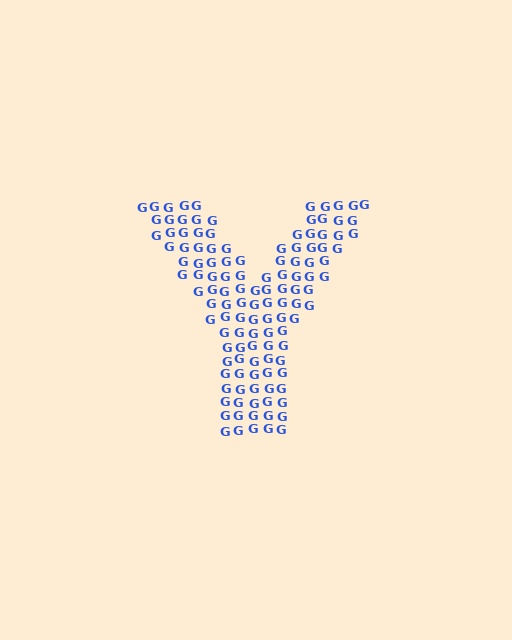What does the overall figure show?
The overall figure shows the letter Y.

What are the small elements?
The small elements are letter G's.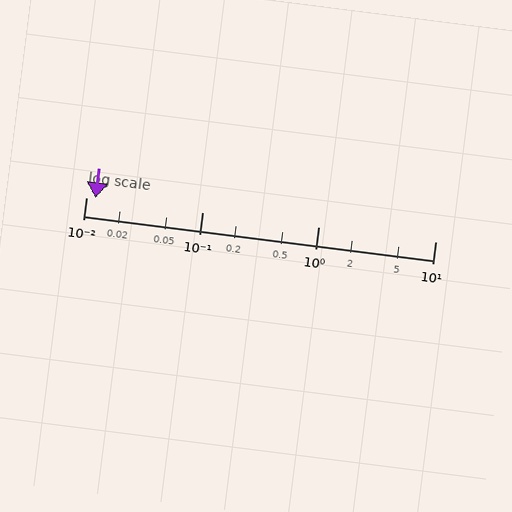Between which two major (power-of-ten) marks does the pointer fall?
The pointer is between 0.01 and 0.1.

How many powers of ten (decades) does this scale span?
The scale spans 3 decades, from 0.01 to 10.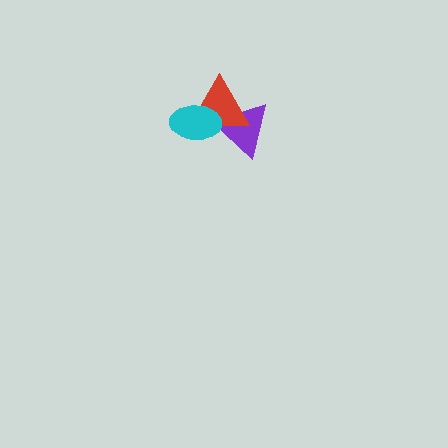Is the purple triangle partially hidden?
Yes, it is partially covered by another shape.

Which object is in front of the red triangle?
The cyan ellipse is in front of the red triangle.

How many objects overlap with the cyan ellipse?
2 objects overlap with the cyan ellipse.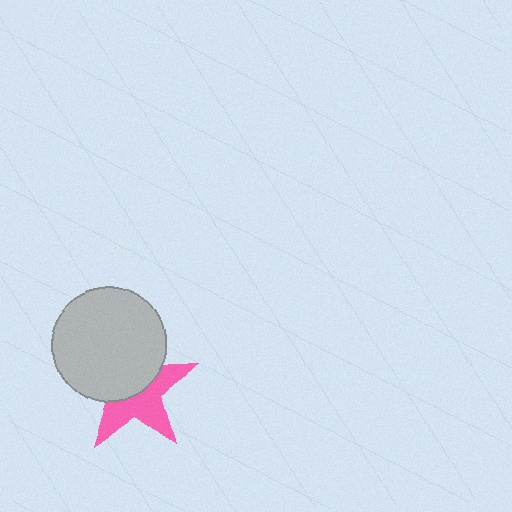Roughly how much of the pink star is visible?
About half of it is visible (roughly 49%).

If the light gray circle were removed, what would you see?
You would see the complete pink star.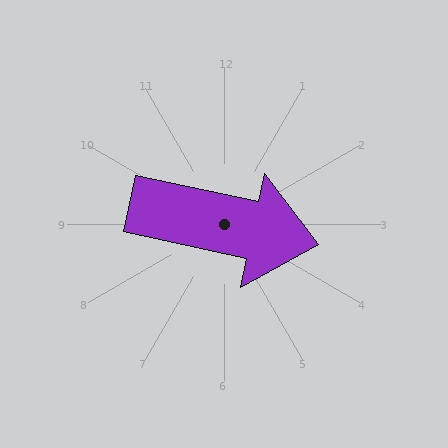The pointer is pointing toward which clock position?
Roughly 3 o'clock.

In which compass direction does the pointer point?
East.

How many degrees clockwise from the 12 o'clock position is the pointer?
Approximately 102 degrees.